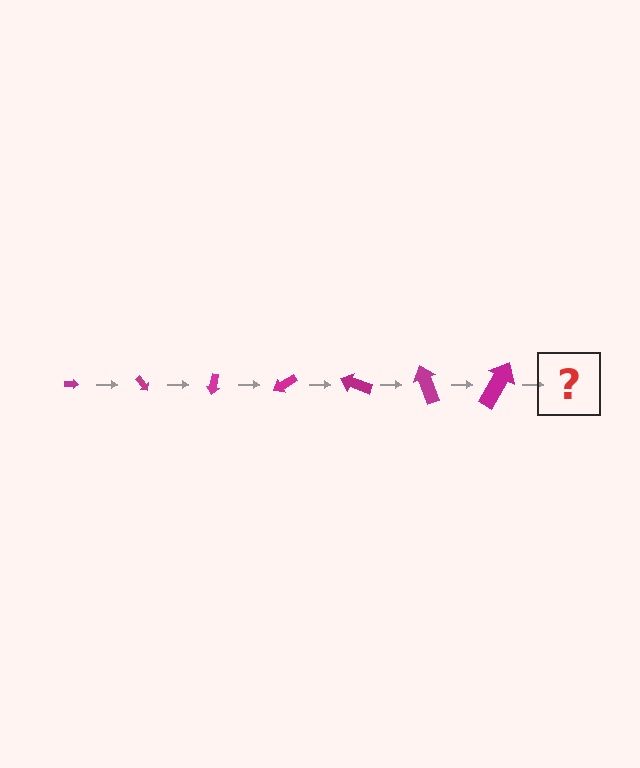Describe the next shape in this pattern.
It should be an arrow, larger than the previous one and rotated 350 degrees from the start.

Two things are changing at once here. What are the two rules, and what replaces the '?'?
The two rules are that the arrow grows larger each step and it rotates 50 degrees each step. The '?' should be an arrow, larger than the previous one and rotated 350 degrees from the start.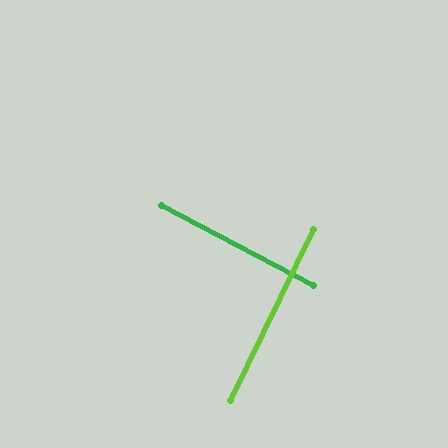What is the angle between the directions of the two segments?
Approximately 88 degrees.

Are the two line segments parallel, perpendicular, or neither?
Perpendicular — they meet at approximately 88°.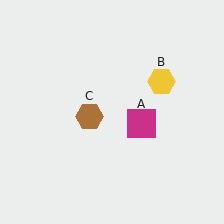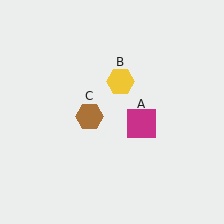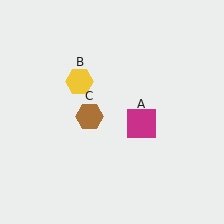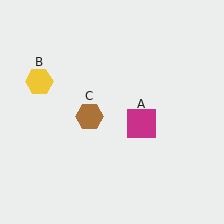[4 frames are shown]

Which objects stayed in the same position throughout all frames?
Magenta square (object A) and brown hexagon (object C) remained stationary.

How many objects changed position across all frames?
1 object changed position: yellow hexagon (object B).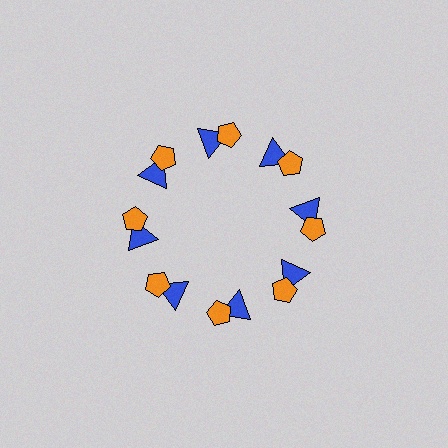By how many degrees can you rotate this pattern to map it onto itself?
The pattern maps onto itself every 45 degrees of rotation.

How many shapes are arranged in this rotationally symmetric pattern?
There are 16 shapes, arranged in 8 groups of 2.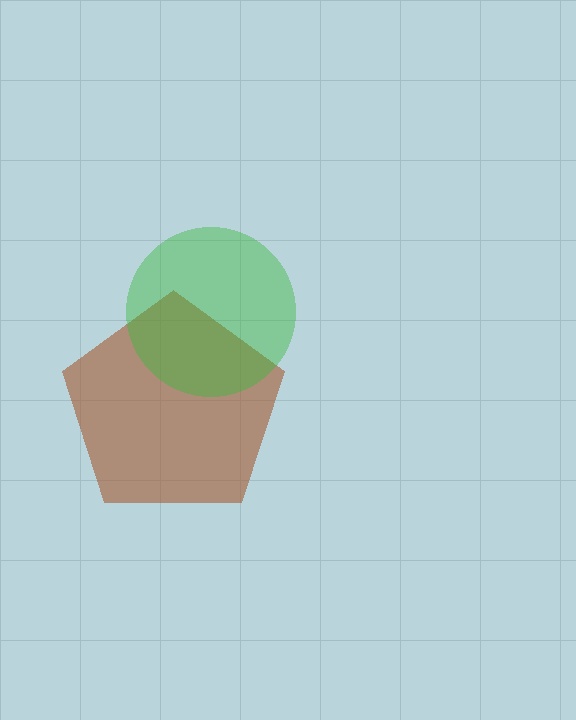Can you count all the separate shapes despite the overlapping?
Yes, there are 2 separate shapes.